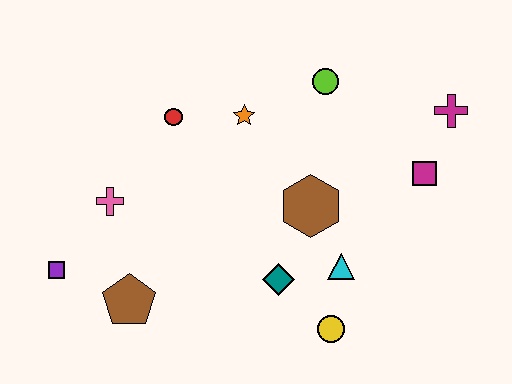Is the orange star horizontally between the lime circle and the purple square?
Yes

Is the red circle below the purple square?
No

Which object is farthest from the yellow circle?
The purple square is farthest from the yellow circle.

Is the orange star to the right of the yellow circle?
No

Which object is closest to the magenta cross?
The magenta square is closest to the magenta cross.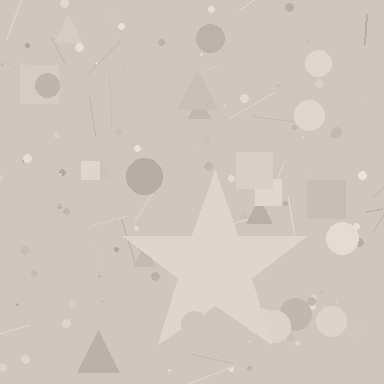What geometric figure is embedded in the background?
A star is embedded in the background.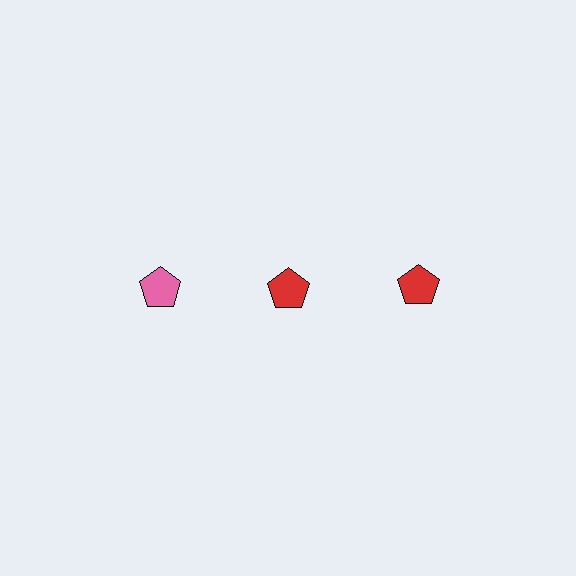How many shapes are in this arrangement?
There are 3 shapes arranged in a grid pattern.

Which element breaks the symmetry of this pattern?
The pink pentagon in the top row, leftmost column breaks the symmetry. All other shapes are red pentagons.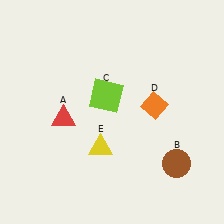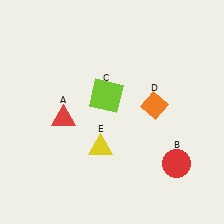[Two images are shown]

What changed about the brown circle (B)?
In Image 1, B is brown. In Image 2, it changed to red.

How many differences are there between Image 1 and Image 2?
There is 1 difference between the two images.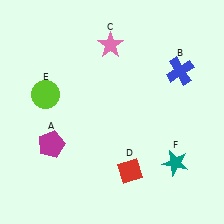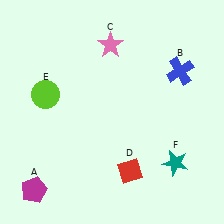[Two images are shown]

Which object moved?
The magenta pentagon (A) moved down.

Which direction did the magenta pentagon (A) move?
The magenta pentagon (A) moved down.